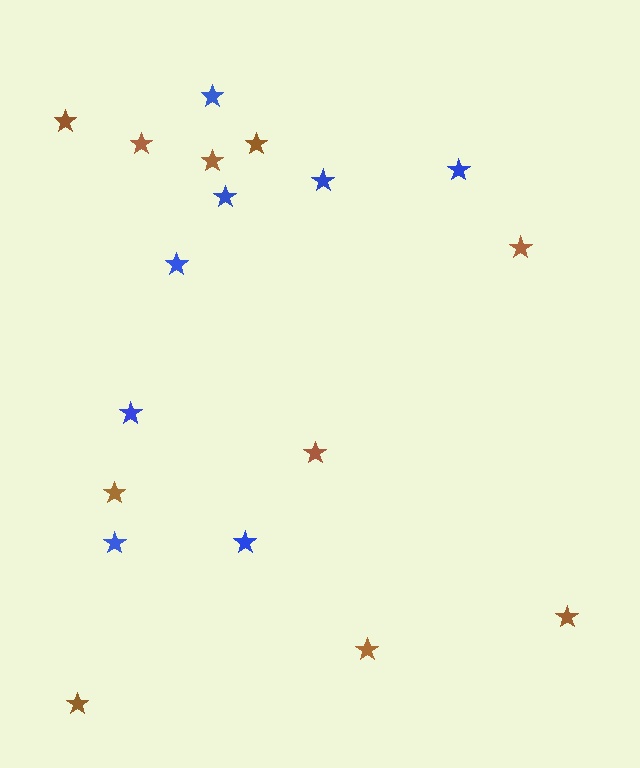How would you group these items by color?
There are 2 groups: one group of blue stars (8) and one group of brown stars (10).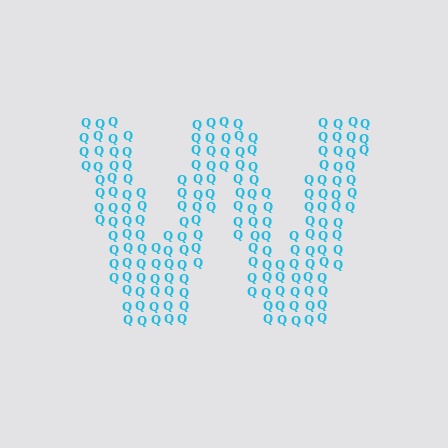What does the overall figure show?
The overall figure shows the letter W.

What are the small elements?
The small elements are letter Q's.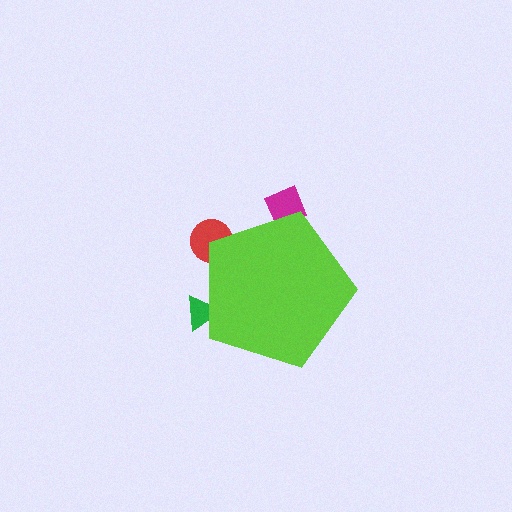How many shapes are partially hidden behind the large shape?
3 shapes are partially hidden.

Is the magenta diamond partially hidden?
Yes, the magenta diamond is partially hidden behind the lime pentagon.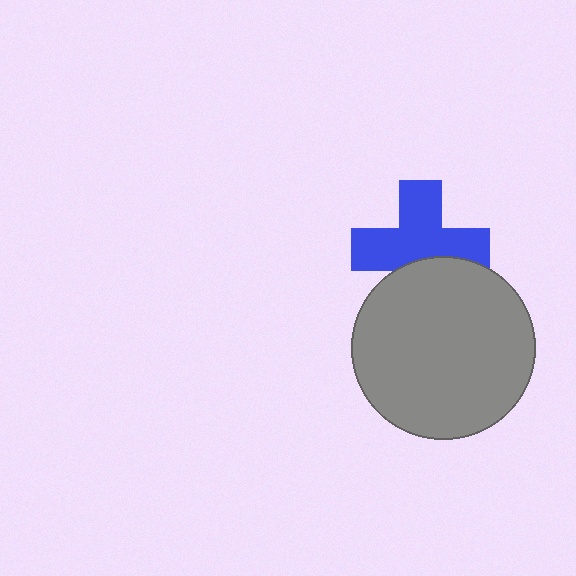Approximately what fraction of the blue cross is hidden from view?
Roughly 31% of the blue cross is hidden behind the gray circle.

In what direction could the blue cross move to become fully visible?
The blue cross could move up. That would shift it out from behind the gray circle entirely.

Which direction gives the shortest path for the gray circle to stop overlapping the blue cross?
Moving down gives the shortest separation.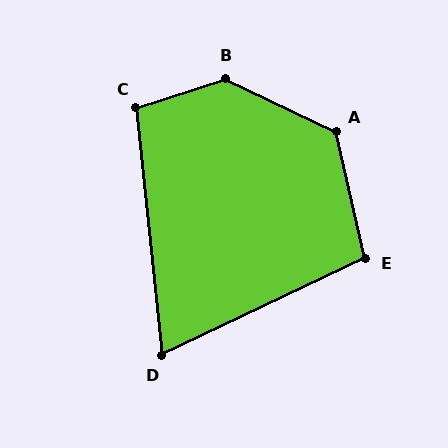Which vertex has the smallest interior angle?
D, at approximately 70 degrees.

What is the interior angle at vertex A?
Approximately 128 degrees (obtuse).